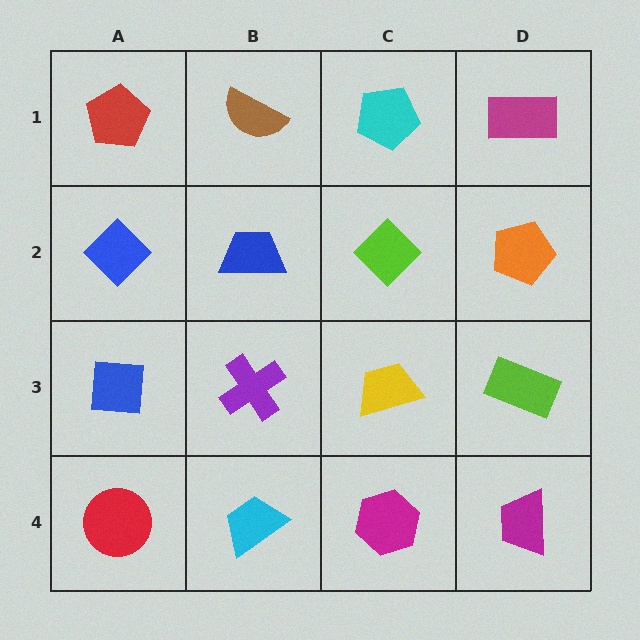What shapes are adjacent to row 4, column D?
A lime rectangle (row 3, column D), a magenta hexagon (row 4, column C).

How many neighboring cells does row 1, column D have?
2.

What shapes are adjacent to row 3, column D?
An orange pentagon (row 2, column D), a magenta trapezoid (row 4, column D), a yellow trapezoid (row 3, column C).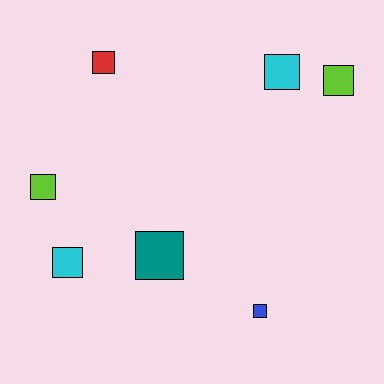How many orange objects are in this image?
There are no orange objects.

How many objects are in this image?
There are 7 objects.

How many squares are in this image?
There are 7 squares.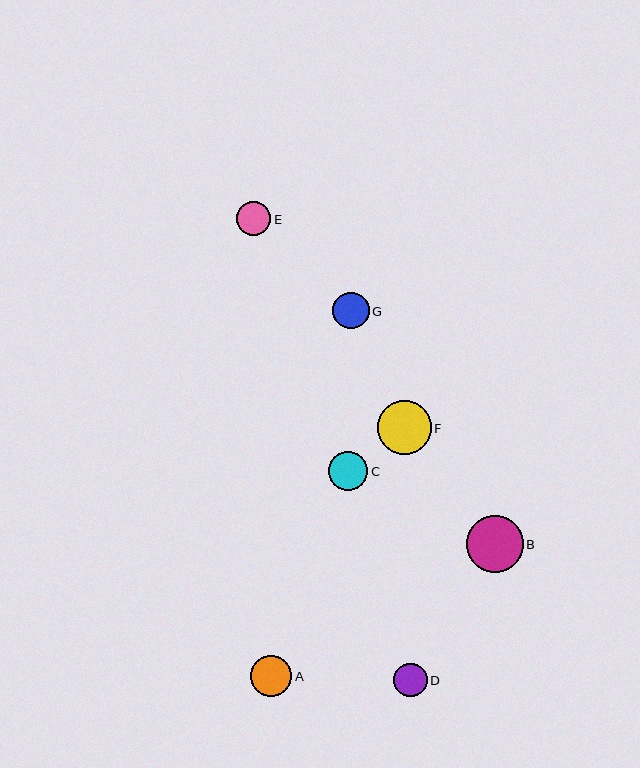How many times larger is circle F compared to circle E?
Circle F is approximately 1.6 times the size of circle E.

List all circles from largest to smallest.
From largest to smallest: B, F, A, C, G, E, D.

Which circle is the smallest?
Circle D is the smallest with a size of approximately 33 pixels.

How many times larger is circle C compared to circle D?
Circle C is approximately 1.2 times the size of circle D.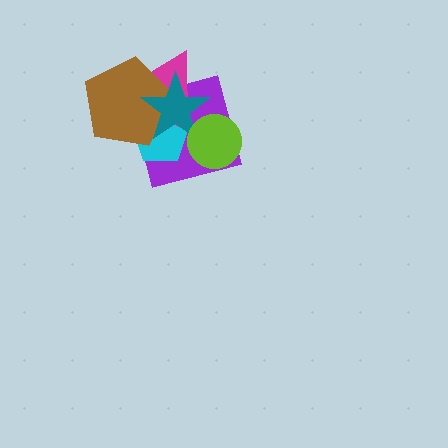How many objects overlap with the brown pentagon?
4 objects overlap with the brown pentagon.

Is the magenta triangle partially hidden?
Yes, it is partially covered by another shape.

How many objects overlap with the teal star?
5 objects overlap with the teal star.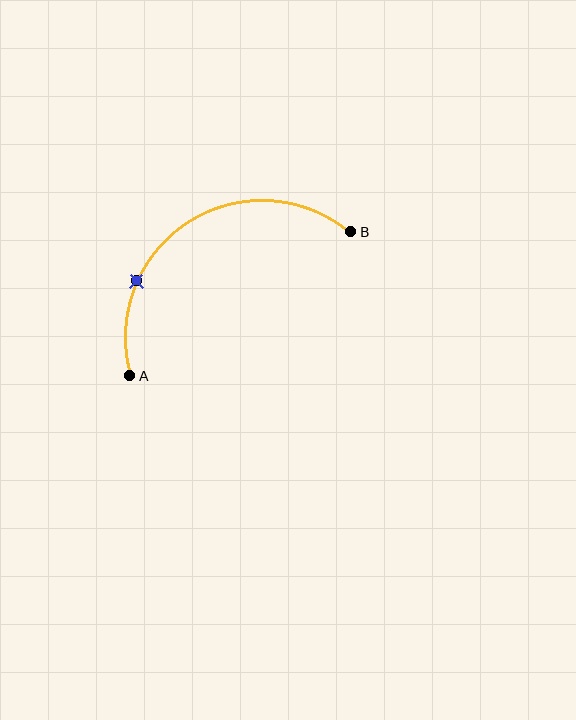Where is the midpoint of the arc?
The arc midpoint is the point on the curve farthest from the straight line joining A and B. It sits above that line.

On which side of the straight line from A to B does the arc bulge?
The arc bulges above the straight line connecting A and B.